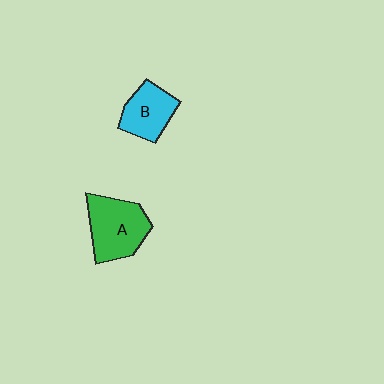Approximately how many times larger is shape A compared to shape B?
Approximately 1.4 times.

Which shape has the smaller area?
Shape B (cyan).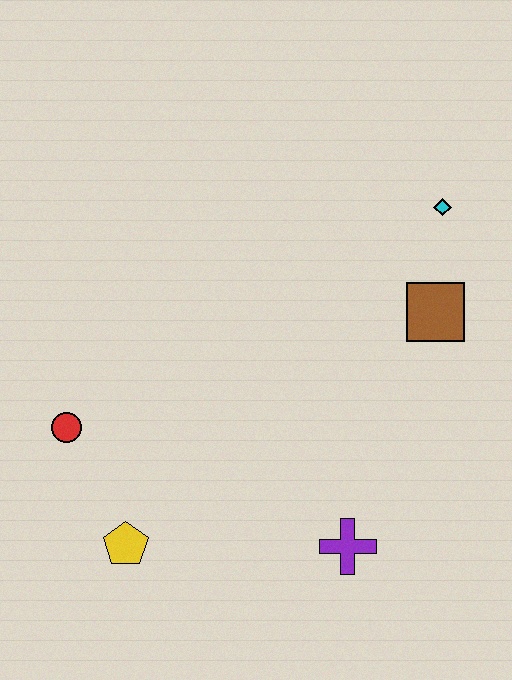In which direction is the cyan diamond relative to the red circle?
The cyan diamond is to the right of the red circle.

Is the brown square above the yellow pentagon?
Yes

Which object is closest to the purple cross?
The yellow pentagon is closest to the purple cross.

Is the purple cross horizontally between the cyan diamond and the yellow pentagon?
Yes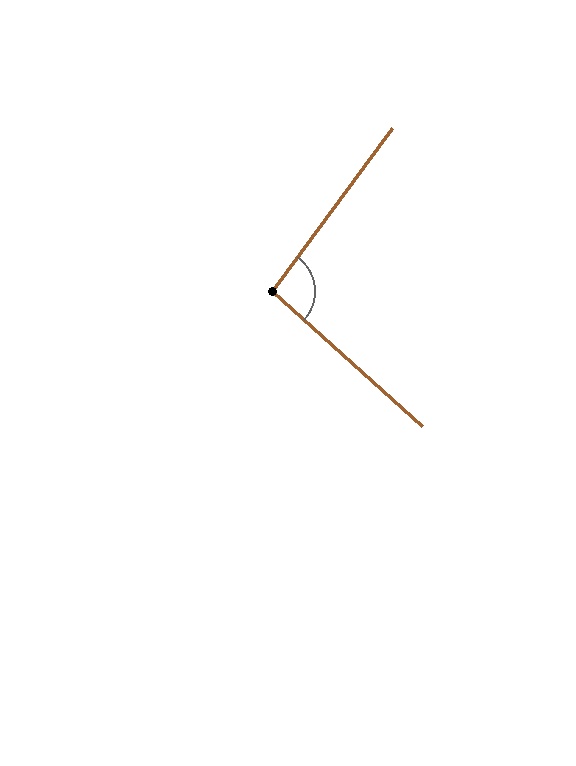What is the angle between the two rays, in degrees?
Approximately 96 degrees.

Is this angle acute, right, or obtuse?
It is obtuse.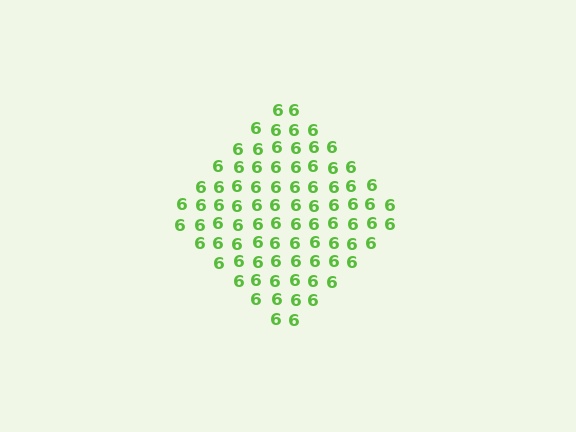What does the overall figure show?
The overall figure shows a diamond.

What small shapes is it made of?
It is made of small digit 6's.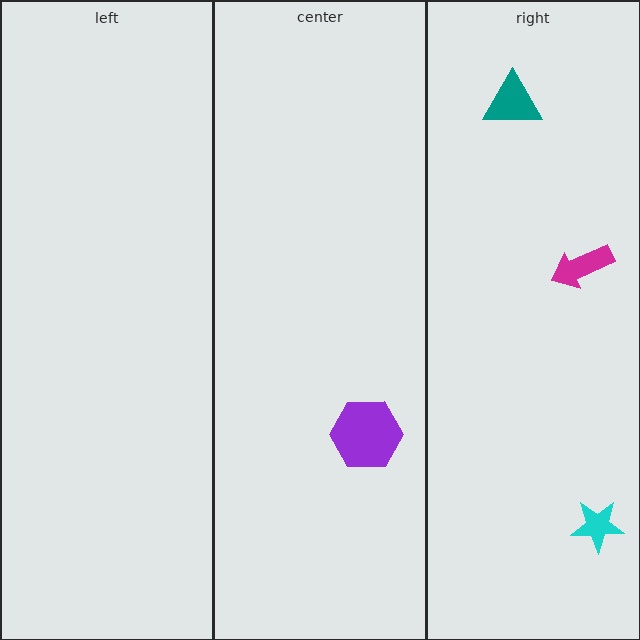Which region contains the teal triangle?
The right region.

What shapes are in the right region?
The cyan star, the teal triangle, the magenta arrow.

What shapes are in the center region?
The purple hexagon.